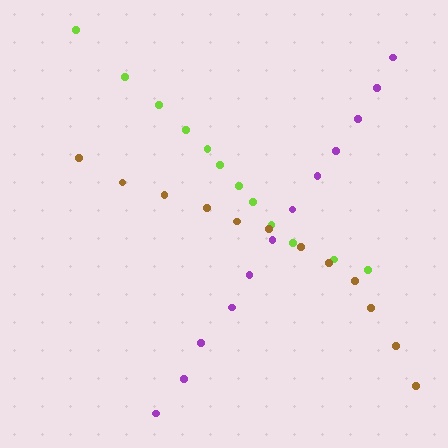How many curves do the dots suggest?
There are 3 distinct paths.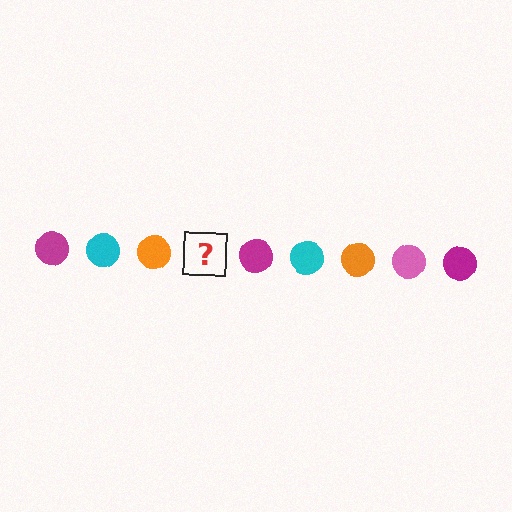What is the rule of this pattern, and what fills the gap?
The rule is that the pattern cycles through magenta, cyan, orange, pink circles. The gap should be filled with a pink circle.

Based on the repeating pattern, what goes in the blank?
The blank should be a pink circle.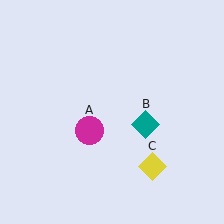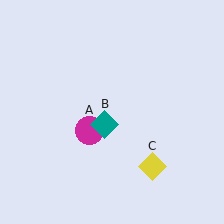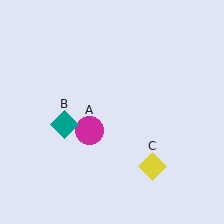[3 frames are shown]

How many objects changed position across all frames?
1 object changed position: teal diamond (object B).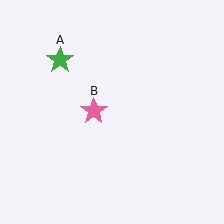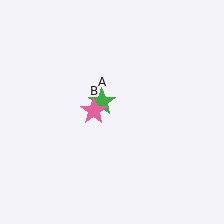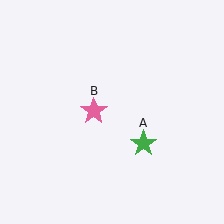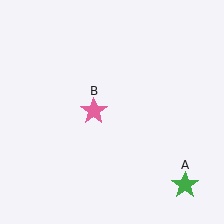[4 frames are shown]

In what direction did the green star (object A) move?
The green star (object A) moved down and to the right.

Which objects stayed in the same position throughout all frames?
Pink star (object B) remained stationary.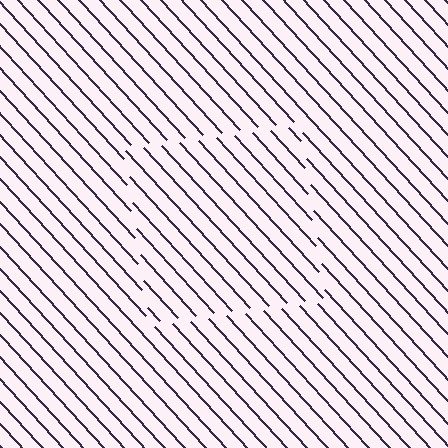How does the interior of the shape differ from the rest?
The interior of the shape contains the same grating, shifted by half a period — the contour is defined by the phase discontinuity where line-ends from the inner and outer gratings abut.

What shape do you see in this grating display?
An illusory square. The interior of the shape contains the same grating, shifted by half a period — the contour is defined by the phase discontinuity where line-ends from the inner and outer gratings abut.